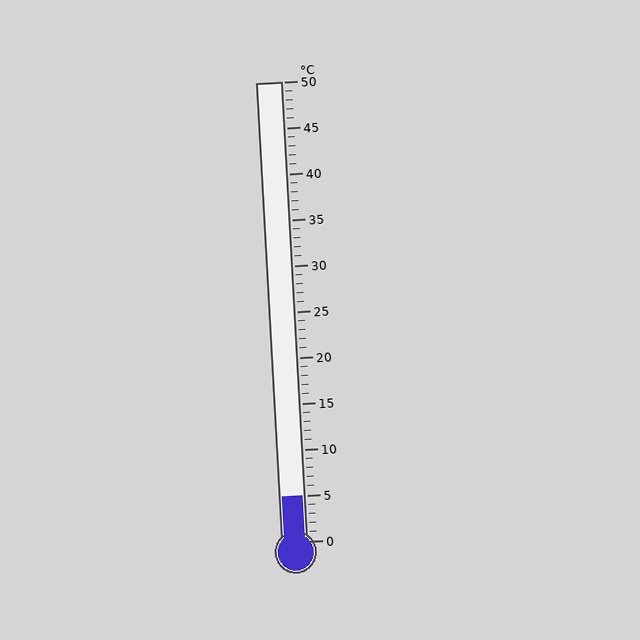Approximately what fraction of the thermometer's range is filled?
The thermometer is filled to approximately 10% of its range.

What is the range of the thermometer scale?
The thermometer scale ranges from 0°C to 50°C.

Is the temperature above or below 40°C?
The temperature is below 40°C.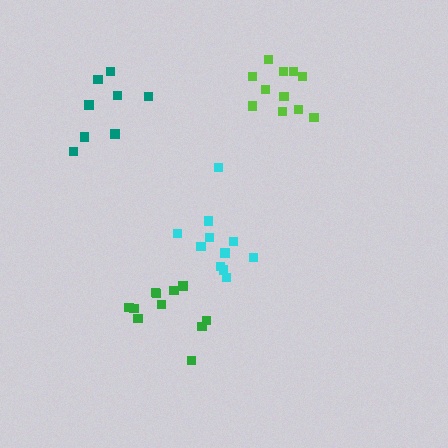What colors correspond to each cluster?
The clusters are colored: cyan, green, teal, lime.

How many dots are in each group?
Group 1: 11 dots, Group 2: 11 dots, Group 3: 8 dots, Group 4: 11 dots (41 total).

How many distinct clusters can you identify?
There are 4 distinct clusters.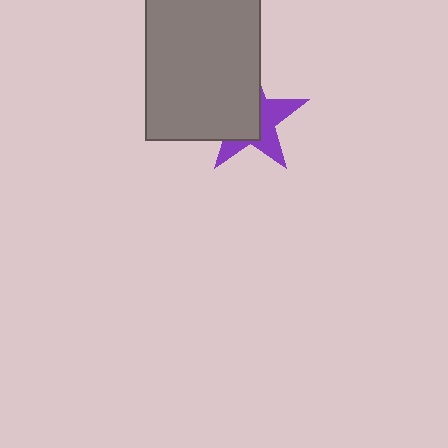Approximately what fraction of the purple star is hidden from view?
Roughly 57% of the purple star is hidden behind the gray rectangle.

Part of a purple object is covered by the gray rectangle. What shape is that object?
It is a star.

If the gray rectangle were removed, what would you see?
You would see the complete purple star.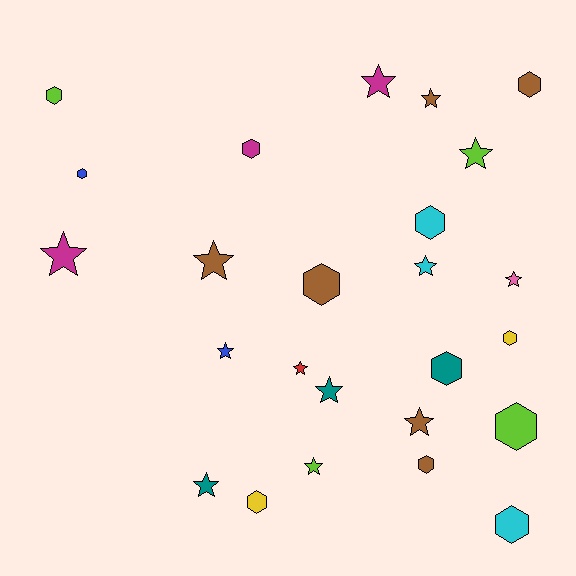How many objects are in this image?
There are 25 objects.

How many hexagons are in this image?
There are 12 hexagons.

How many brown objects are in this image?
There are 6 brown objects.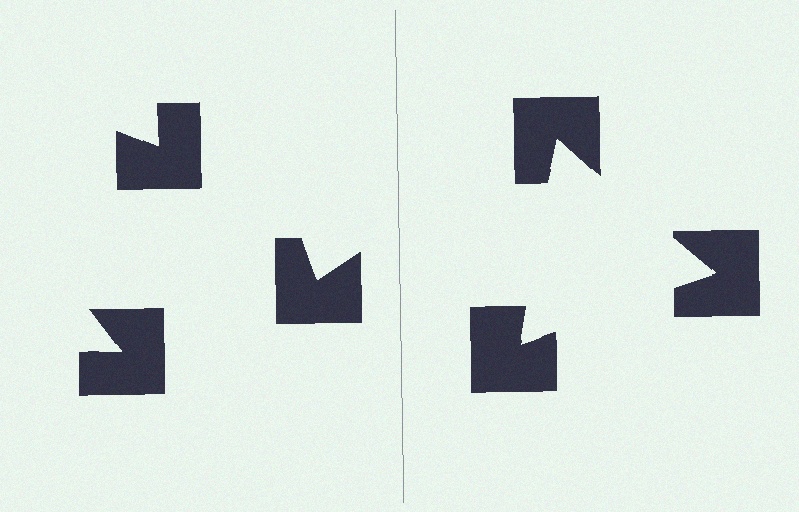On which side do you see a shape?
An illusory triangle appears on the right side. On the left side the wedge cuts are rotated, so no coherent shape forms.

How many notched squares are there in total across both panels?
6 — 3 on each side.